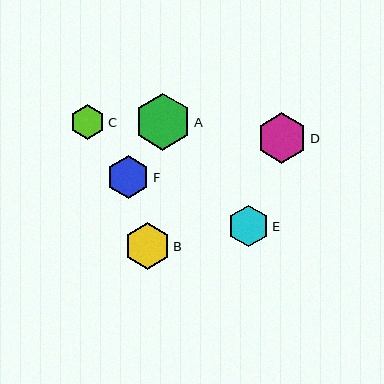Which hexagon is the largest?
Hexagon A is the largest with a size of approximately 57 pixels.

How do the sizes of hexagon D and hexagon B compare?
Hexagon D and hexagon B are approximately the same size.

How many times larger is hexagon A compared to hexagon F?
Hexagon A is approximately 1.3 times the size of hexagon F.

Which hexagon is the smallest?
Hexagon C is the smallest with a size of approximately 34 pixels.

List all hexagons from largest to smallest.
From largest to smallest: A, D, B, F, E, C.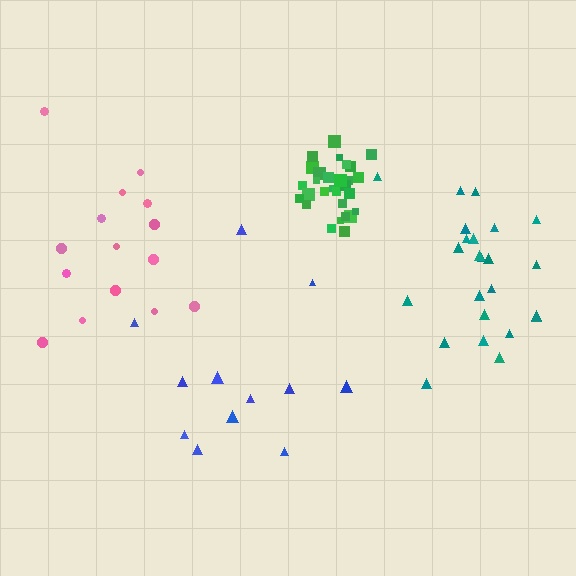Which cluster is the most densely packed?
Green.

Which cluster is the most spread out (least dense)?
Blue.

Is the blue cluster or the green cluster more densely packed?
Green.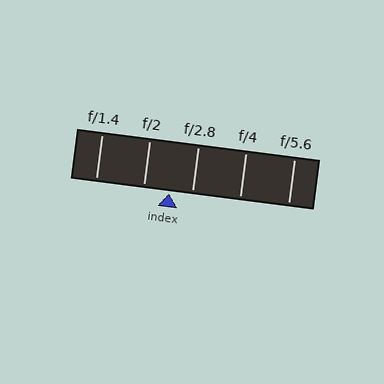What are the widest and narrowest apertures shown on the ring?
The widest aperture shown is f/1.4 and the narrowest is f/5.6.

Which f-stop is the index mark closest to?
The index mark is closest to f/2.8.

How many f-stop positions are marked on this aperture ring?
There are 5 f-stop positions marked.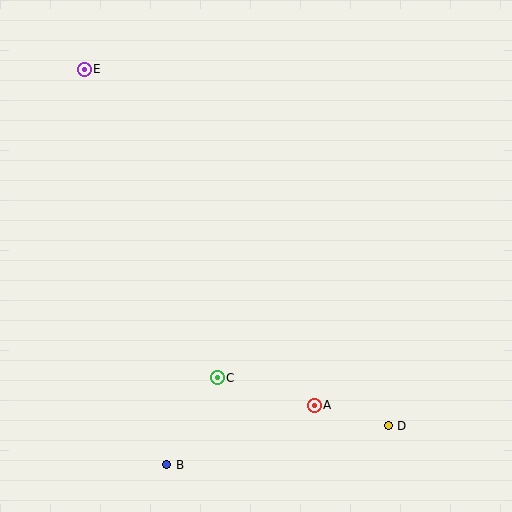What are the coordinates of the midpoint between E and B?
The midpoint between E and B is at (126, 267).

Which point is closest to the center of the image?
Point C at (217, 378) is closest to the center.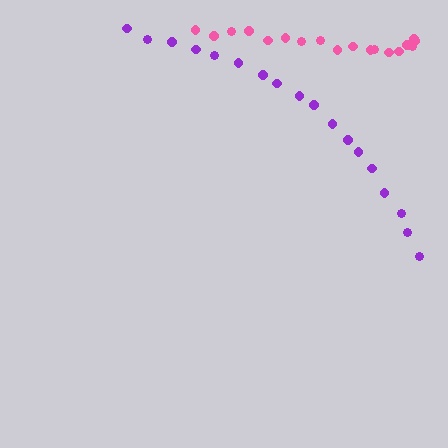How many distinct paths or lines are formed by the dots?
There are 2 distinct paths.